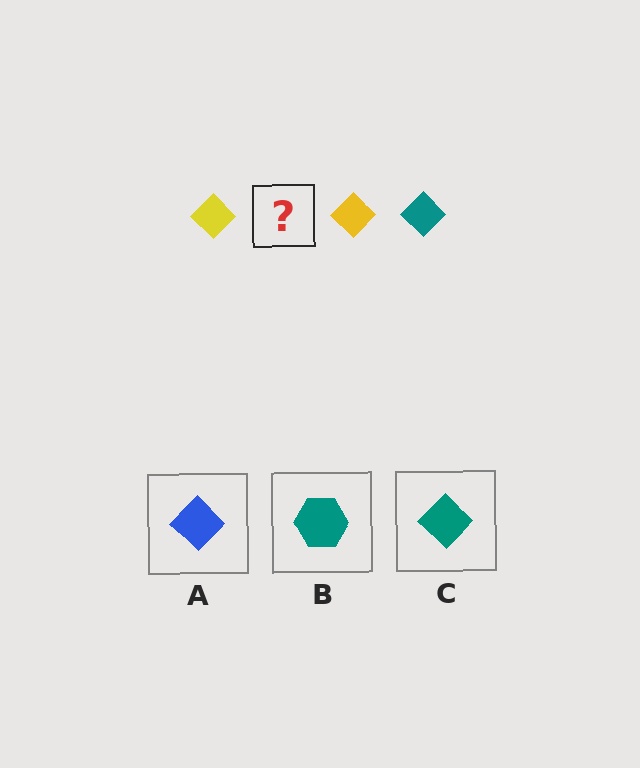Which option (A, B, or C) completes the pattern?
C.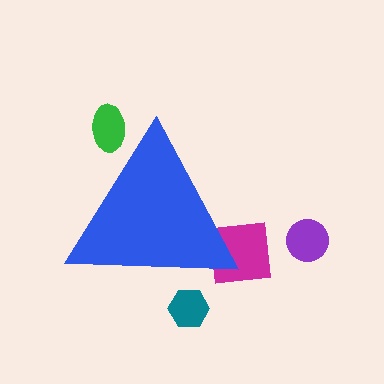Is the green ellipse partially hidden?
Yes, the green ellipse is partially hidden behind the blue triangle.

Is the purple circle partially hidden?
No, the purple circle is fully visible.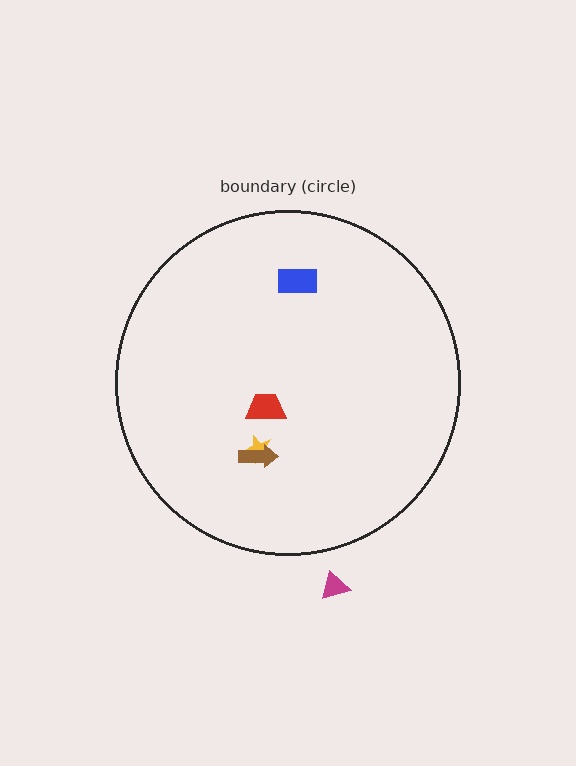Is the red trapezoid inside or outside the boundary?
Inside.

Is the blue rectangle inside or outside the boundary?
Inside.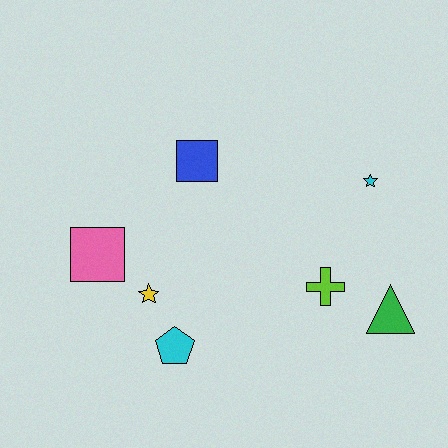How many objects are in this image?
There are 7 objects.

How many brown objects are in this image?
There are no brown objects.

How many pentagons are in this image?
There is 1 pentagon.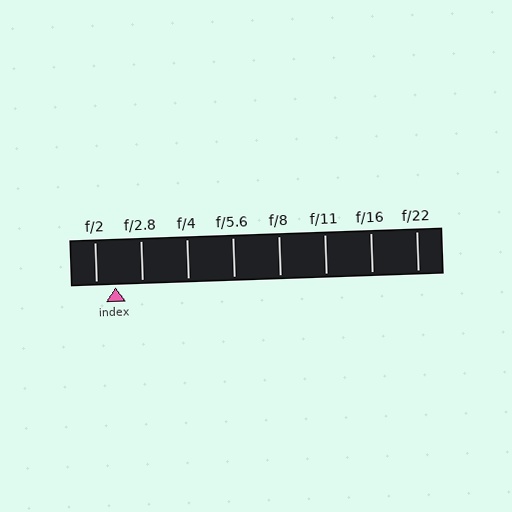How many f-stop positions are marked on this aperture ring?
There are 8 f-stop positions marked.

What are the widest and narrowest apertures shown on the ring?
The widest aperture shown is f/2 and the narrowest is f/22.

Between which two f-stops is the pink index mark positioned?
The index mark is between f/2 and f/2.8.